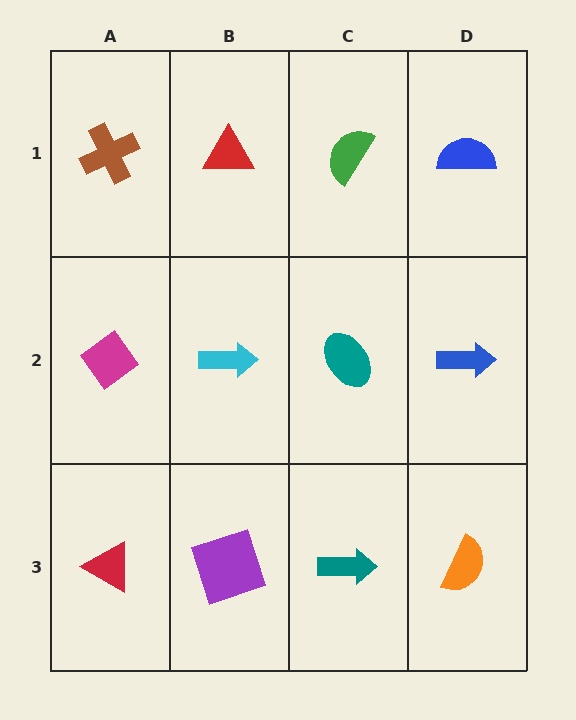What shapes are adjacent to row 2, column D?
A blue semicircle (row 1, column D), an orange semicircle (row 3, column D), a teal ellipse (row 2, column C).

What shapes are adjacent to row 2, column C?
A green semicircle (row 1, column C), a teal arrow (row 3, column C), a cyan arrow (row 2, column B), a blue arrow (row 2, column D).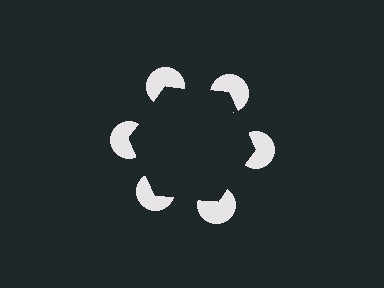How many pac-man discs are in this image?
There are 6 — one at each vertex of the illusory hexagon.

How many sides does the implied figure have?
6 sides.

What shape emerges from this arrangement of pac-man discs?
An illusory hexagon — its edges are inferred from the aligned wedge cuts in the pac-man discs, not physically drawn.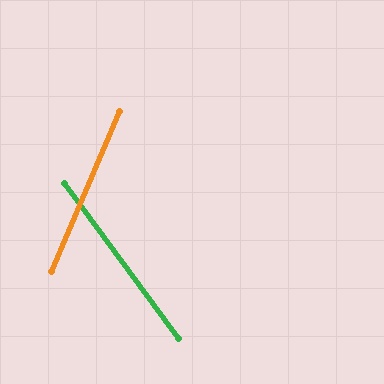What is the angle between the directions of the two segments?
Approximately 59 degrees.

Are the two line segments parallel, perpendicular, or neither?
Neither parallel nor perpendicular — they differ by about 59°.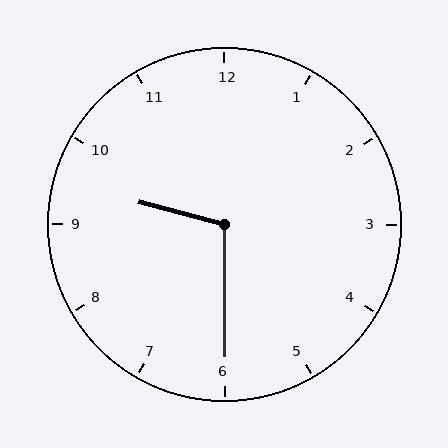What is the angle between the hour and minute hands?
Approximately 105 degrees.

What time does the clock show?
9:30.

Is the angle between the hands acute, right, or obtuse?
It is obtuse.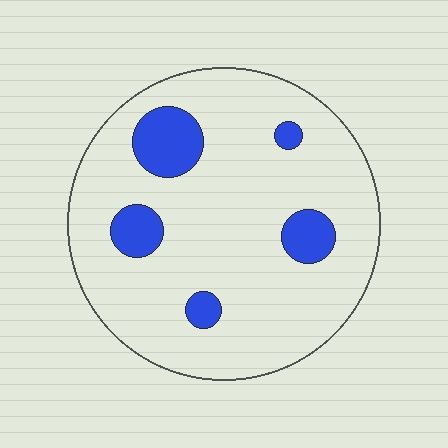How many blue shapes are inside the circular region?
5.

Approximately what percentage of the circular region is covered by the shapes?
Approximately 15%.